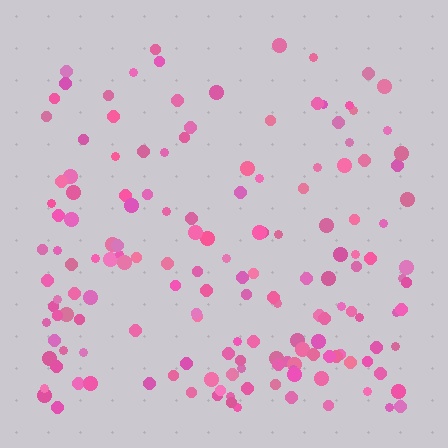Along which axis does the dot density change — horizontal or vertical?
Vertical.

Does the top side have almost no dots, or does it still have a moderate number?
Still a moderate number, just noticeably fewer than the bottom.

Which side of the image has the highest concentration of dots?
The bottom.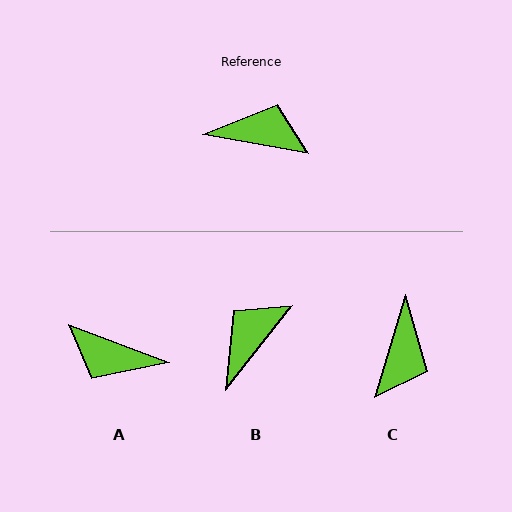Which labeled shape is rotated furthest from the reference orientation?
A, about 169 degrees away.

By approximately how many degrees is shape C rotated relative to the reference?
Approximately 97 degrees clockwise.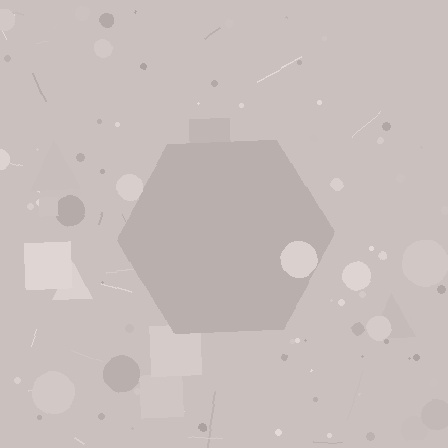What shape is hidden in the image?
A hexagon is hidden in the image.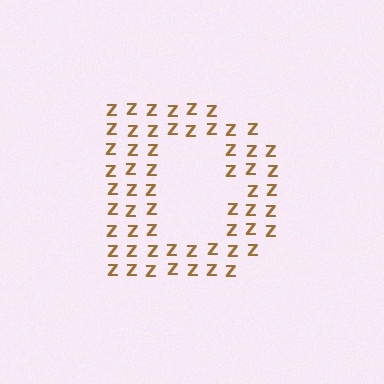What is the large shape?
The large shape is the letter D.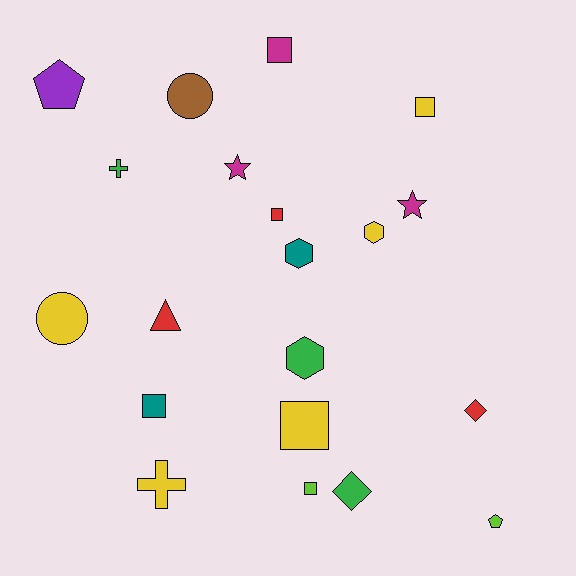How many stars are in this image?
There are 2 stars.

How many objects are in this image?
There are 20 objects.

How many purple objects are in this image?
There is 1 purple object.